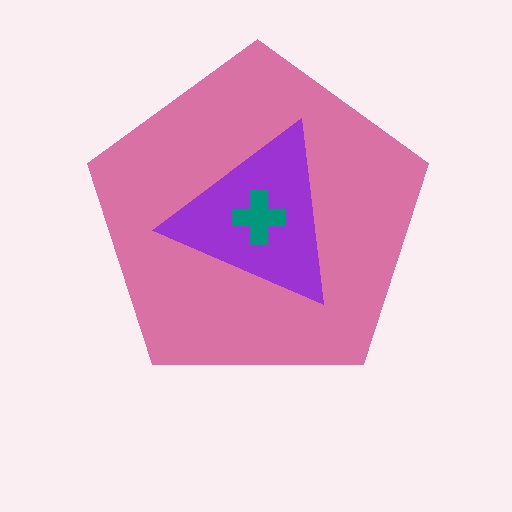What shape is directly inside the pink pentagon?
The purple triangle.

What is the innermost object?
The teal cross.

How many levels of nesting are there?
3.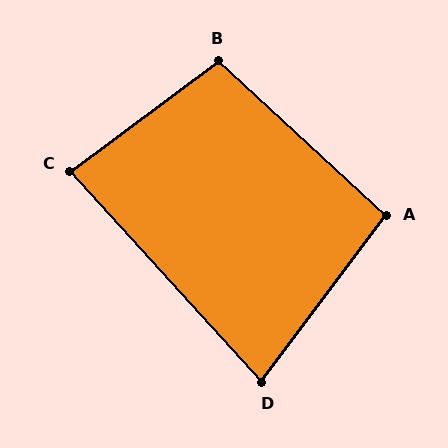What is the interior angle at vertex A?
Approximately 96 degrees (obtuse).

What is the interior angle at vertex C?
Approximately 84 degrees (acute).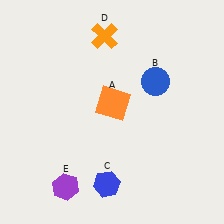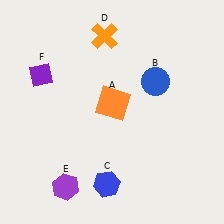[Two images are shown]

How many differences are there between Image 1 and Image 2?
There is 1 difference between the two images.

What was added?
A purple diamond (F) was added in Image 2.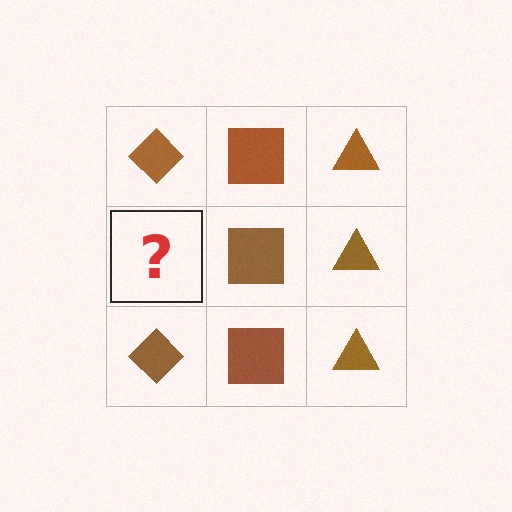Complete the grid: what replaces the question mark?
The question mark should be replaced with a brown diamond.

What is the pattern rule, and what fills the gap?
The rule is that each column has a consistent shape. The gap should be filled with a brown diamond.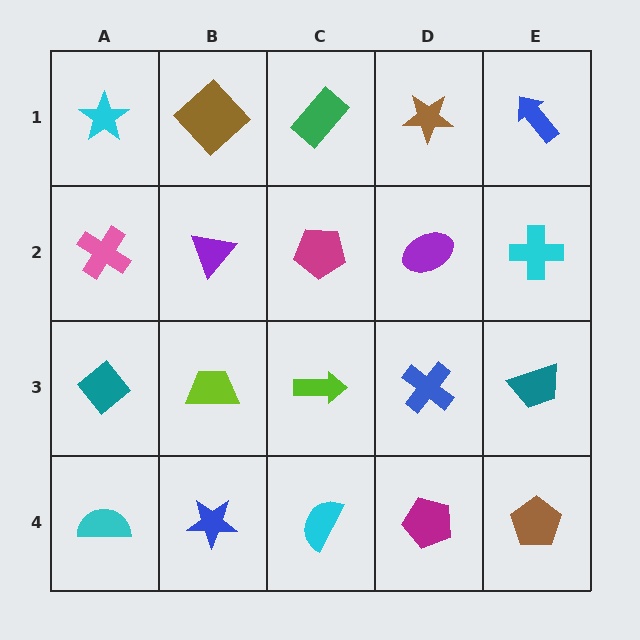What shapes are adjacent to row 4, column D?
A blue cross (row 3, column D), a cyan semicircle (row 4, column C), a brown pentagon (row 4, column E).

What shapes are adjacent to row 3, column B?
A purple triangle (row 2, column B), a blue star (row 4, column B), a teal diamond (row 3, column A), a lime arrow (row 3, column C).